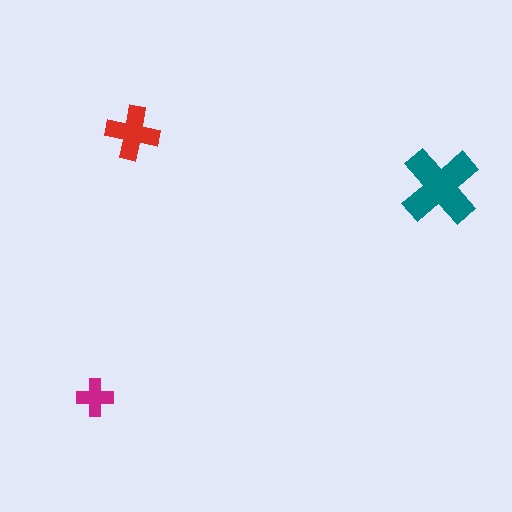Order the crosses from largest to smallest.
the teal one, the red one, the magenta one.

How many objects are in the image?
There are 3 objects in the image.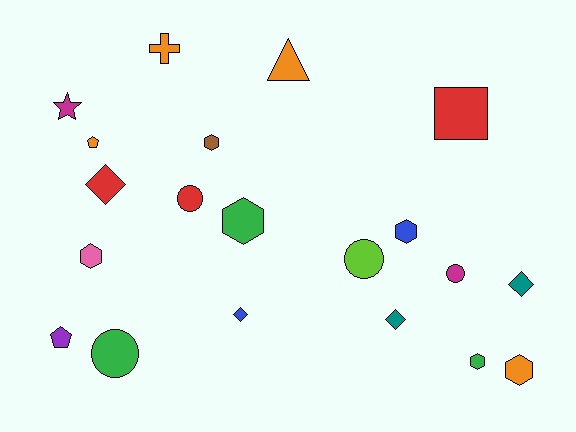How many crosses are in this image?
There is 1 cross.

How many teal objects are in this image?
There are 2 teal objects.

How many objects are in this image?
There are 20 objects.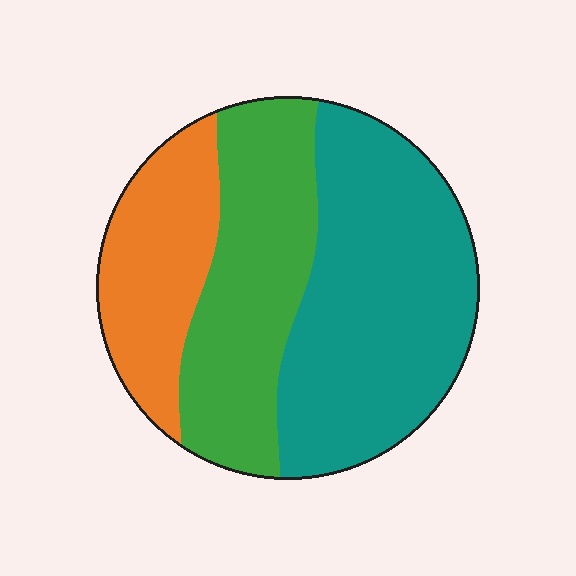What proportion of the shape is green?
Green takes up about one third (1/3) of the shape.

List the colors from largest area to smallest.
From largest to smallest: teal, green, orange.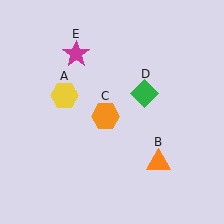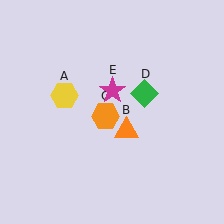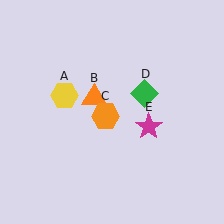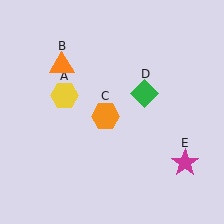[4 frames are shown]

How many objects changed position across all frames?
2 objects changed position: orange triangle (object B), magenta star (object E).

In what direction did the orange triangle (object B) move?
The orange triangle (object B) moved up and to the left.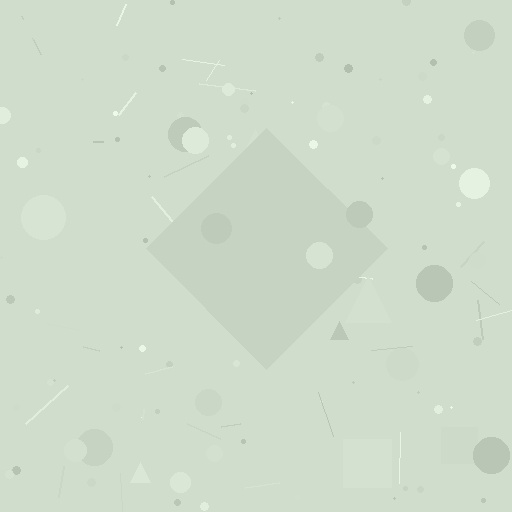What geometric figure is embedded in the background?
A diamond is embedded in the background.